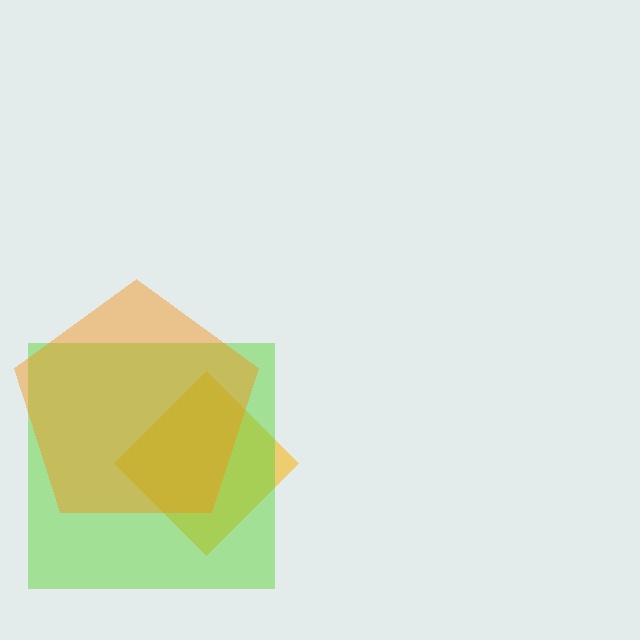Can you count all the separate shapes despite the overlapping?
Yes, there are 3 separate shapes.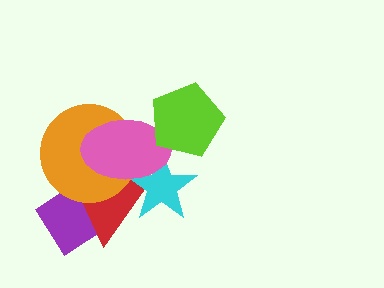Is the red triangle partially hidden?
Yes, it is partially covered by another shape.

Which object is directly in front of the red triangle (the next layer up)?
The orange circle is directly in front of the red triangle.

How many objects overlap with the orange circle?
3 objects overlap with the orange circle.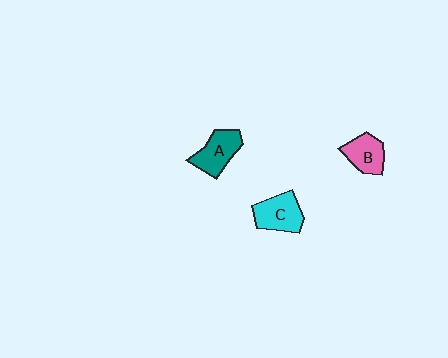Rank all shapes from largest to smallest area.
From largest to smallest: C (cyan), A (teal), B (pink).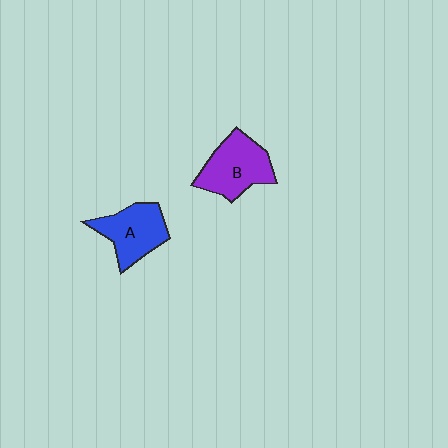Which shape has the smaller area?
Shape A (blue).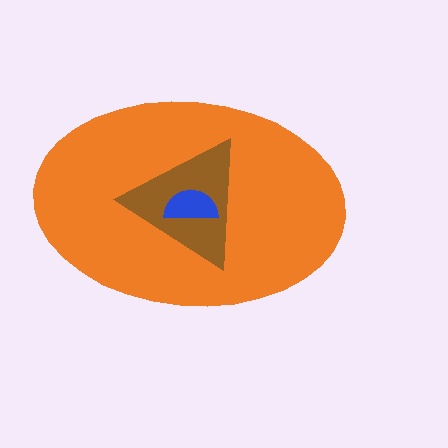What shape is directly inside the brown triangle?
The blue semicircle.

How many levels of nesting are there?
3.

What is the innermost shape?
The blue semicircle.